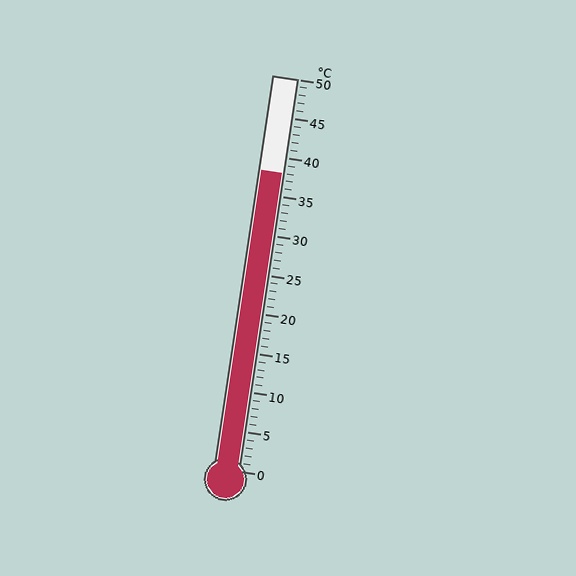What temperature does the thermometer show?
The thermometer shows approximately 38°C.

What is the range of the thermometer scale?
The thermometer scale ranges from 0°C to 50°C.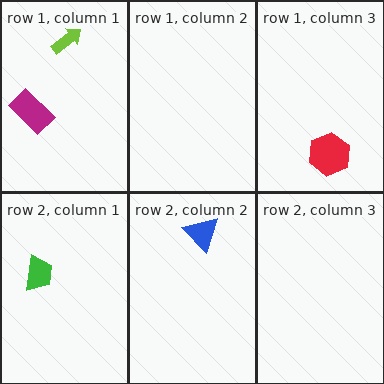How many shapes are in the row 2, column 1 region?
1.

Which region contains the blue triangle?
The row 2, column 2 region.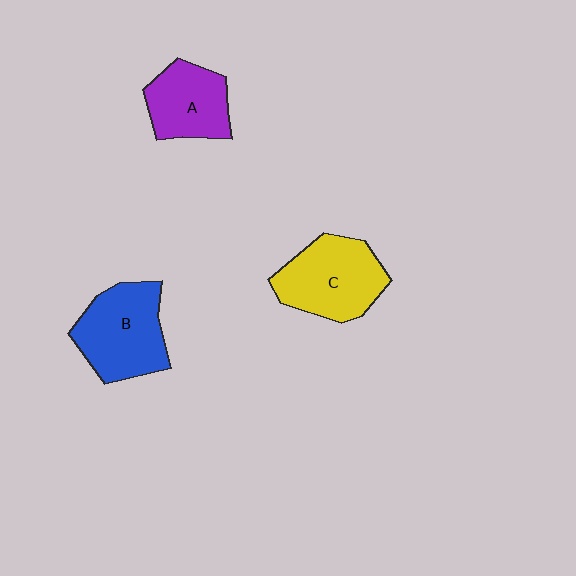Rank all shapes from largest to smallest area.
From largest to smallest: B (blue), C (yellow), A (purple).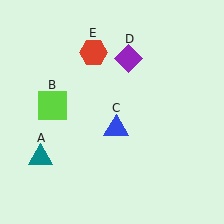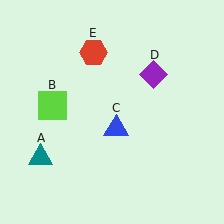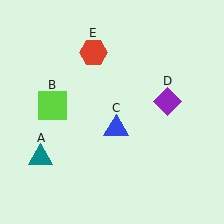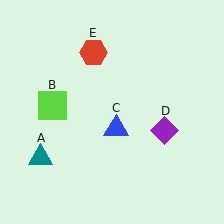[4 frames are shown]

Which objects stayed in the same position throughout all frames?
Teal triangle (object A) and lime square (object B) and blue triangle (object C) and red hexagon (object E) remained stationary.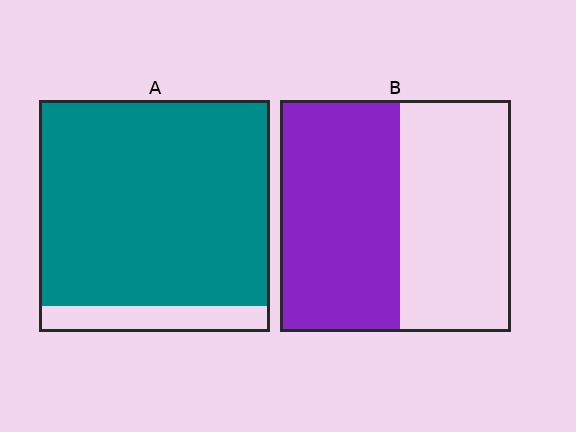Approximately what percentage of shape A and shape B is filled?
A is approximately 90% and B is approximately 50%.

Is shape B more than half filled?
Roughly half.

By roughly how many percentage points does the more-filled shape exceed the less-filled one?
By roughly 35 percentage points (A over B).